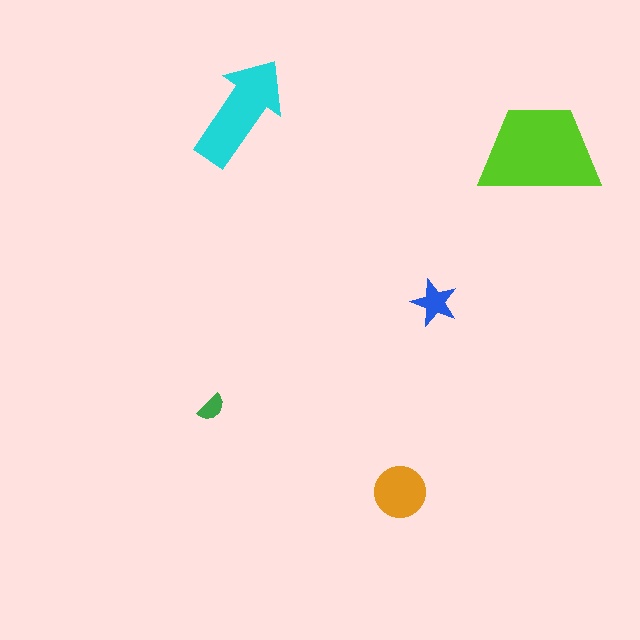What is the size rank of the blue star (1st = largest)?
4th.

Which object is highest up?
The cyan arrow is topmost.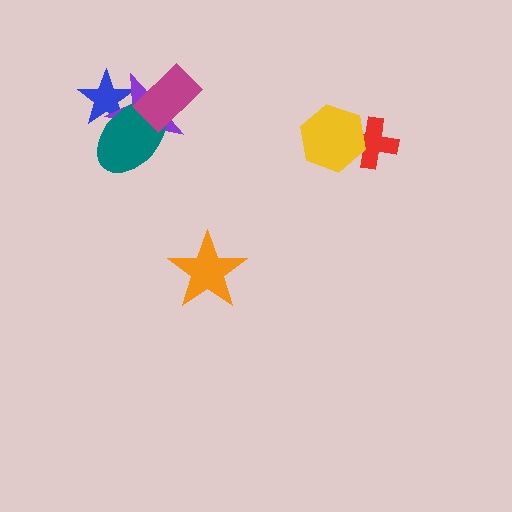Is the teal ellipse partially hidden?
Yes, it is partially covered by another shape.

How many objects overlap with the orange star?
0 objects overlap with the orange star.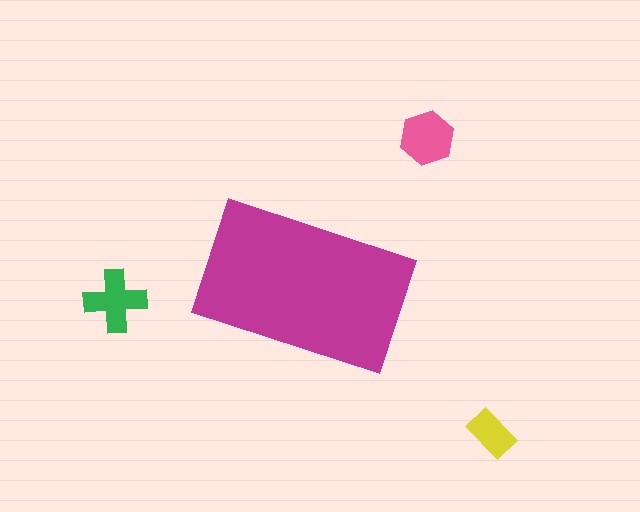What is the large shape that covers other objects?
A magenta rectangle.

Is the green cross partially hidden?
No, the green cross is fully visible.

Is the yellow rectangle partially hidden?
No, the yellow rectangle is fully visible.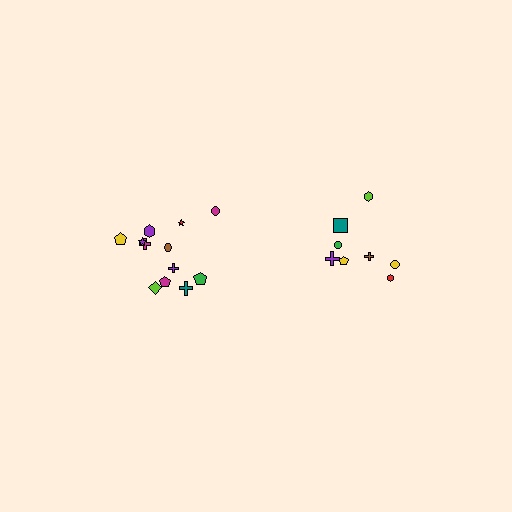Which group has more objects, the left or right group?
The left group.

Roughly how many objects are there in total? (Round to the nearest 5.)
Roughly 20 objects in total.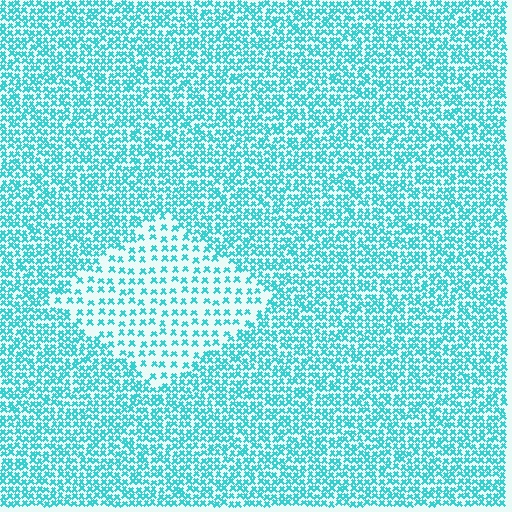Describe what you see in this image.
The image contains small cyan elements arranged at two different densities. A diamond-shaped region is visible where the elements are less densely packed than the surrounding area.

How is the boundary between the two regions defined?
The boundary is defined by a change in element density (approximately 2.2x ratio). All elements are the same color, size, and shape.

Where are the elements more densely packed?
The elements are more densely packed outside the diamond boundary.